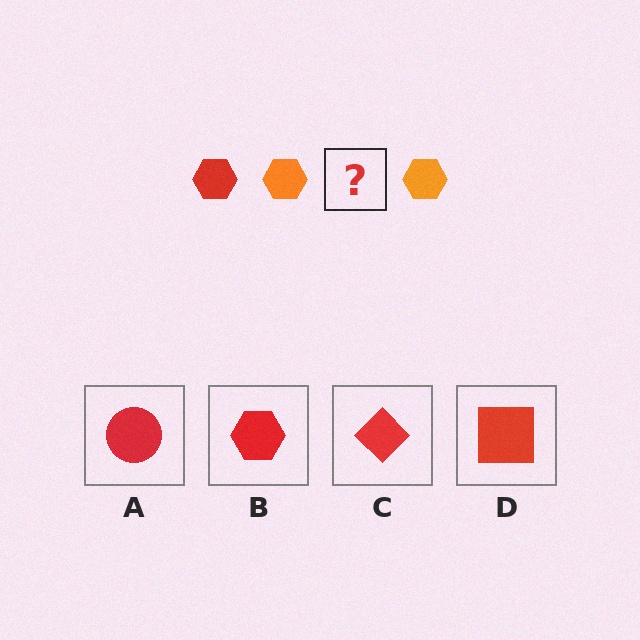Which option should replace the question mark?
Option B.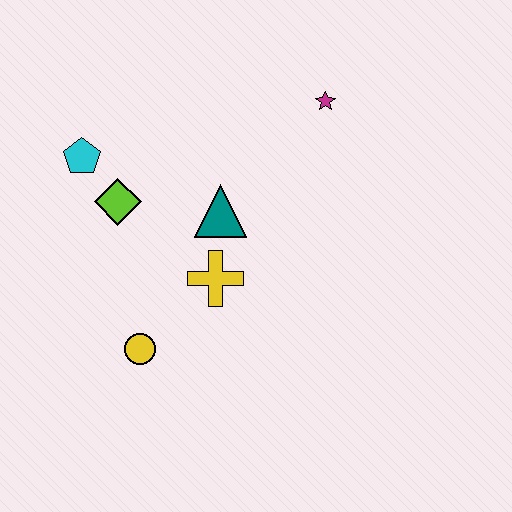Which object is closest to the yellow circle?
The yellow cross is closest to the yellow circle.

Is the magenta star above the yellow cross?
Yes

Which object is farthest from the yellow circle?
The magenta star is farthest from the yellow circle.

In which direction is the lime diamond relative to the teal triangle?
The lime diamond is to the left of the teal triangle.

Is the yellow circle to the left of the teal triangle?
Yes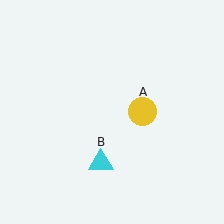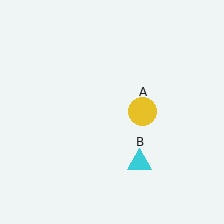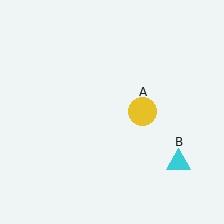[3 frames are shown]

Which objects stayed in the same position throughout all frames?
Yellow circle (object A) remained stationary.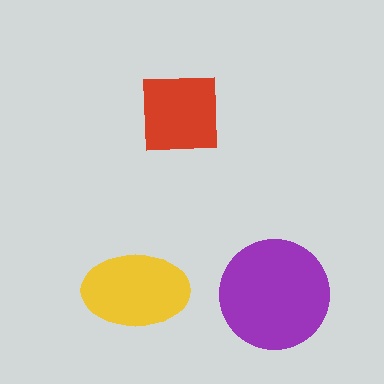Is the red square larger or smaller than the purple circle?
Smaller.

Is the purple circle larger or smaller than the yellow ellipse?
Larger.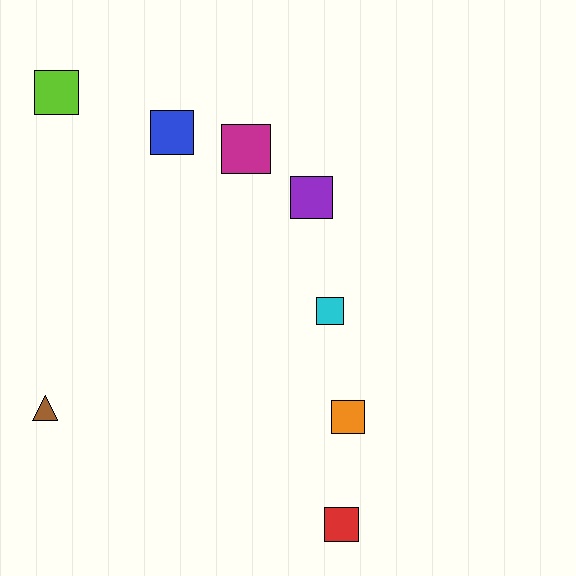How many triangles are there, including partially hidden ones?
There is 1 triangle.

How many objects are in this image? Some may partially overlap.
There are 8 objects.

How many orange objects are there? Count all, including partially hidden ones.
There is 1 orange object.